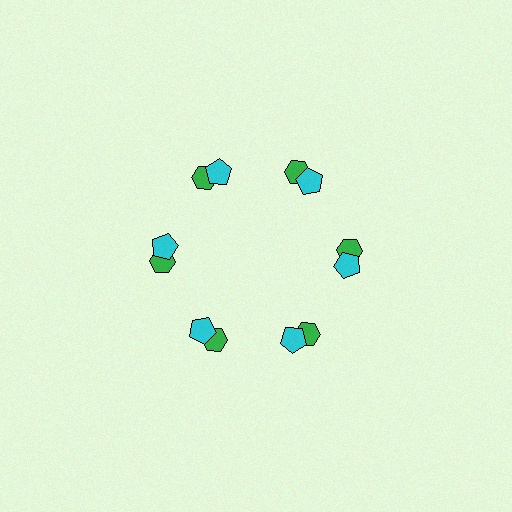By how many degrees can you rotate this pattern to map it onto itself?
The pattern maps onto itself every 60 degrees of rotation.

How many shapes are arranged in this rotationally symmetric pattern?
There are 12 shapes, arranged in 6 groups of 2.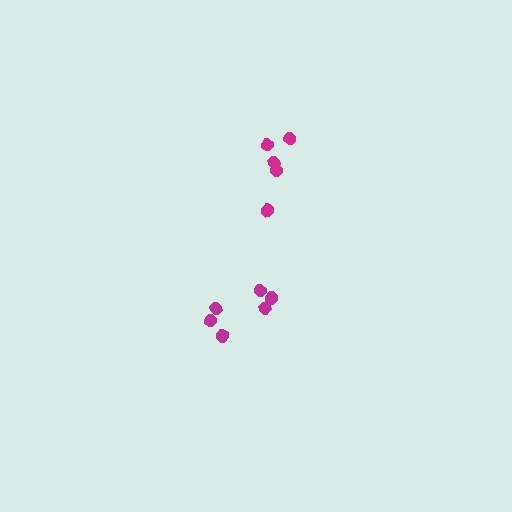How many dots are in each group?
Group 1: 6 dots, Group 2: 5 dots (11 total).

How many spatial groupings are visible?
There are 2 spatial groupings.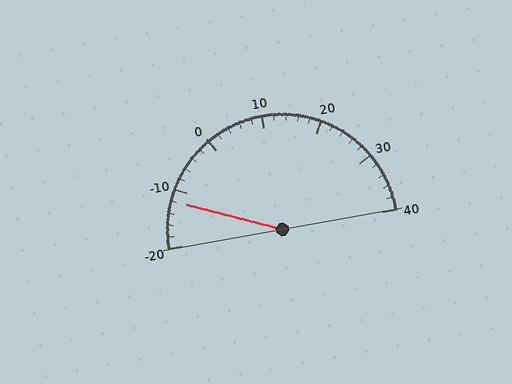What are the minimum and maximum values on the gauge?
The gauge ranges from -20 to 40.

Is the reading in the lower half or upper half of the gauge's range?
The reading is in the lower half of the range (-20 to 40).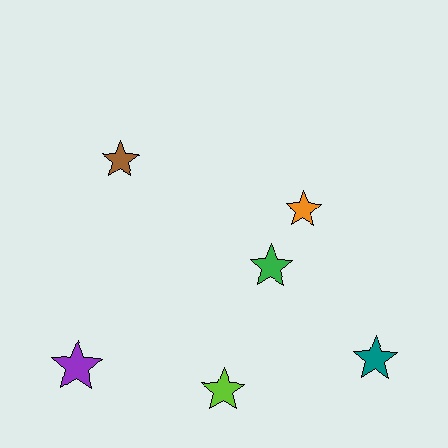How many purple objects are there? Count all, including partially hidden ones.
There is 1 purple object.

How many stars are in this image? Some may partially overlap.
There are 6 stars.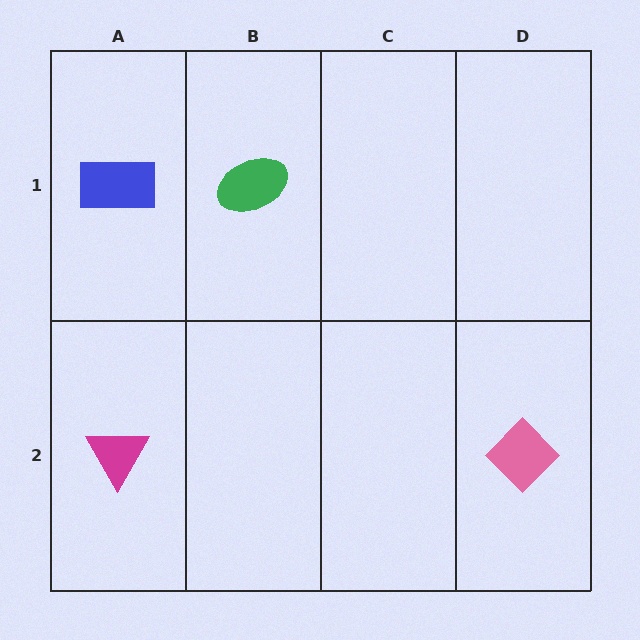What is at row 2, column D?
A pink diamond.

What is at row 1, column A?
A blue rectangle.